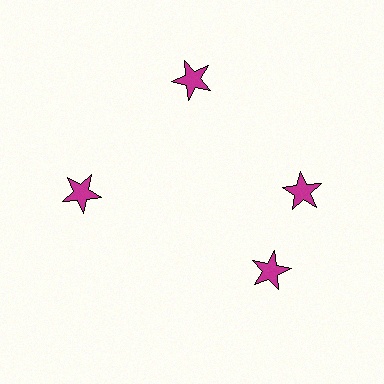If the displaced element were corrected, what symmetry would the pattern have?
It would have 4-fold rotational symmetry — the pattern would map onto itself every 90 degrees.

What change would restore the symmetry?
The symmetry would be restored by rotating it back into even spacing with its neighbors so that all 4 stars sit at equal angles and equal distance from the center.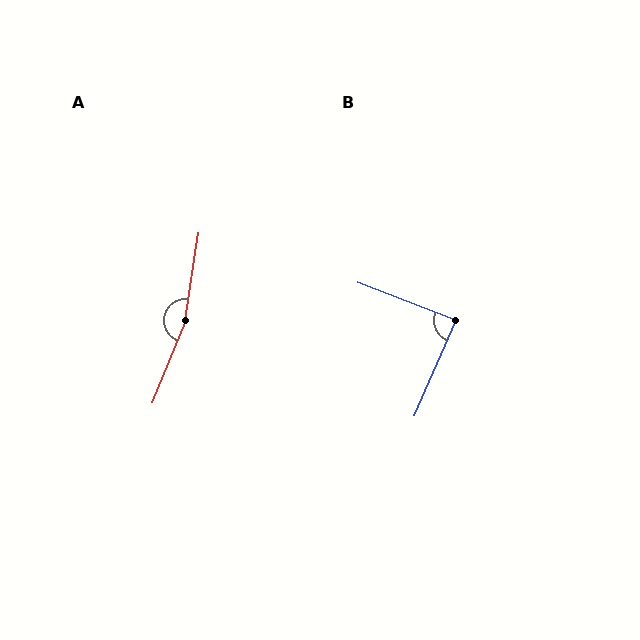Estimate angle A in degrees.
Approximately 167 degrees.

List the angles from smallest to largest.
B (88°), A (167°).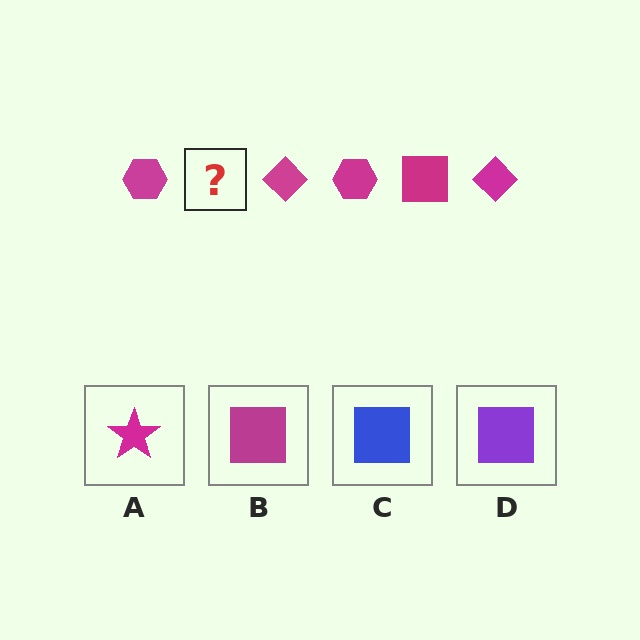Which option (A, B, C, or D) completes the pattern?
B.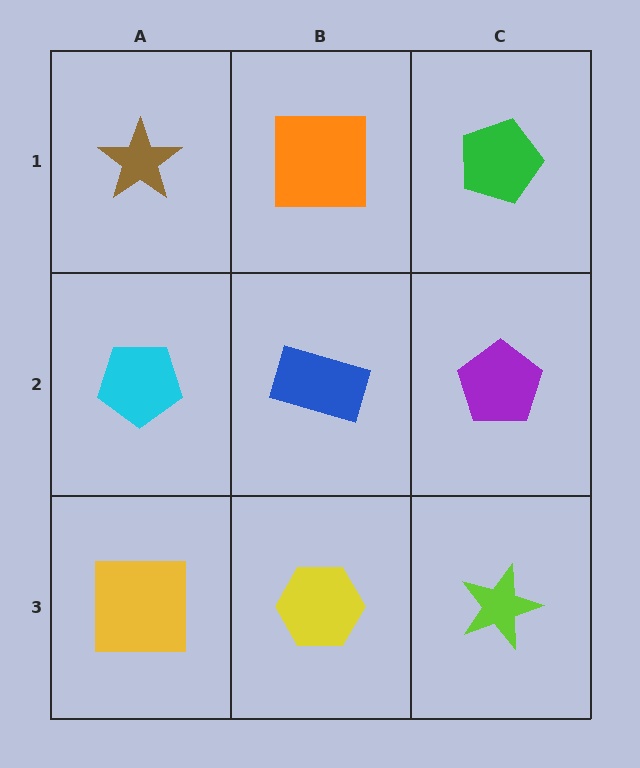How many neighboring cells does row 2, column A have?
3.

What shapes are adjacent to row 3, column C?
A purple pentagon (row 2, column C), a yellow hexagon (row 3, column B).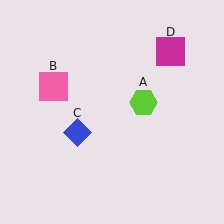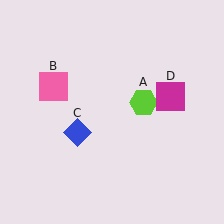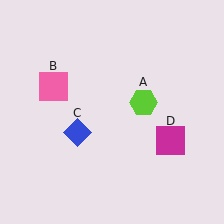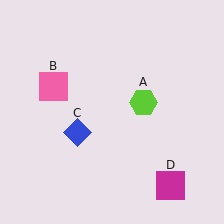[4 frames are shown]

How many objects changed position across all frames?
1 object changed position: magenta square (object D).